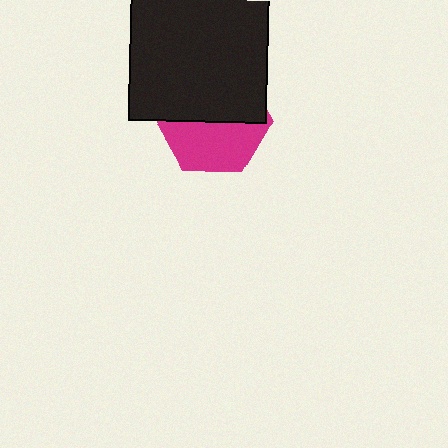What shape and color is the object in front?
The object in front is a black square.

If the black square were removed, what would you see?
You would see the complete magenta hexagon.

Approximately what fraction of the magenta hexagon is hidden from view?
Roughly 54% of the magenta hexagon is hidden behind the black square.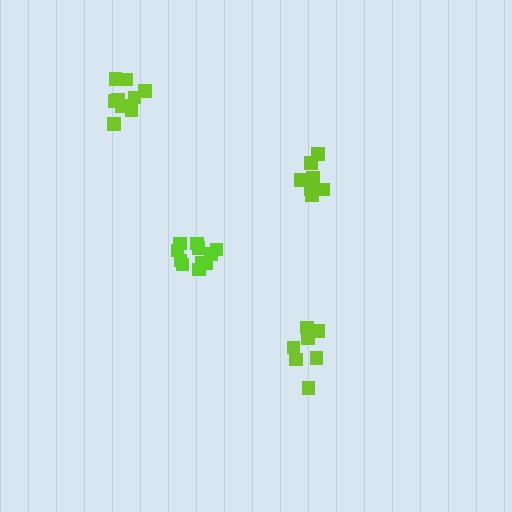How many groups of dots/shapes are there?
There are 4 groups.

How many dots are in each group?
Group 1: 7 dots, Group 2: 11 dots, Group 3: 7 dots, Group 4: 10 dots (35 total).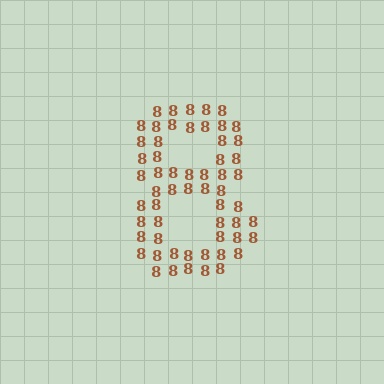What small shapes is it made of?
It is made of small digit 8's.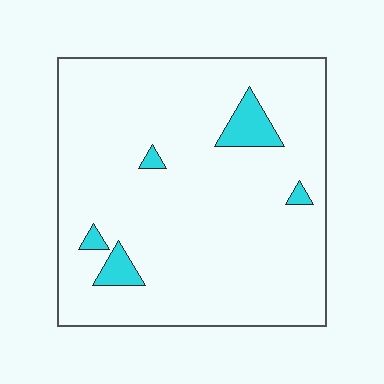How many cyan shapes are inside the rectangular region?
5.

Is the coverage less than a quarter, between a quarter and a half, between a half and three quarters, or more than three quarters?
Less than a quarter.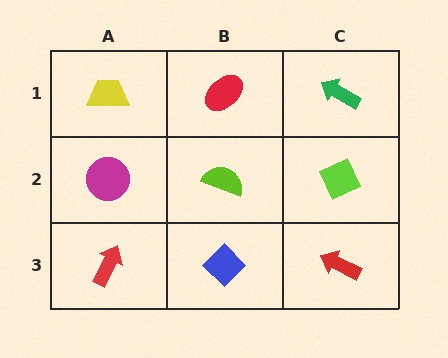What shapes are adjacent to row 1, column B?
A lime semicircle (row 2, column B), a yellow trapezoid (row 1, column A), a green arrow (row 1, column C).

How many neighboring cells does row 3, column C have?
2.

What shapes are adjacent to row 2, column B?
A red ellipse (row 1, column B), a blue diamond (row 3, column B), a magenta circle (row 2, column A), a lime diamond (row 2, column C).